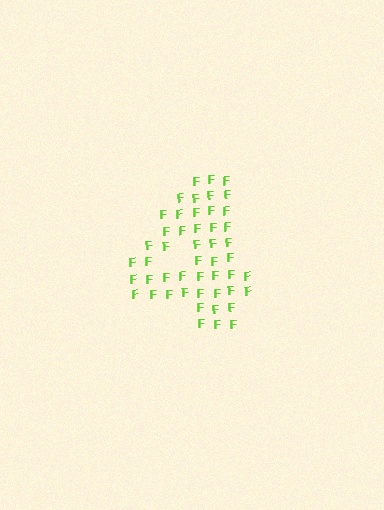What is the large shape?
The large shape is the digit 4.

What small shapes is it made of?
It is made of small letter F's.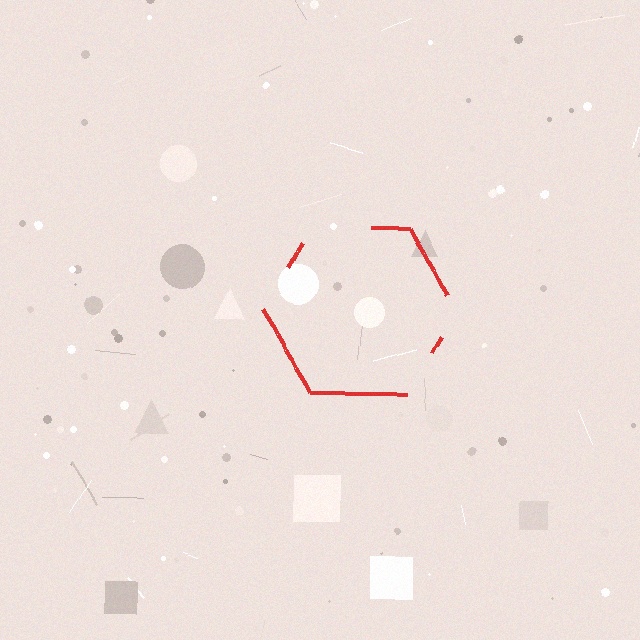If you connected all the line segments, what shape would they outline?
They would outline a hexagon.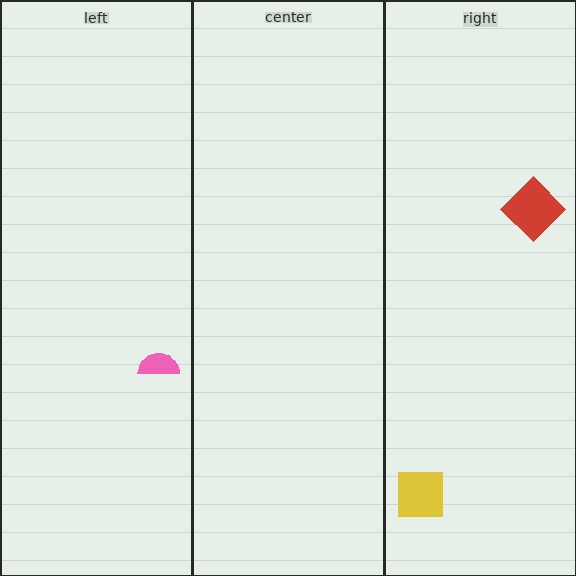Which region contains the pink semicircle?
The left region.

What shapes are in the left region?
The pink semicircle.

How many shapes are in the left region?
1.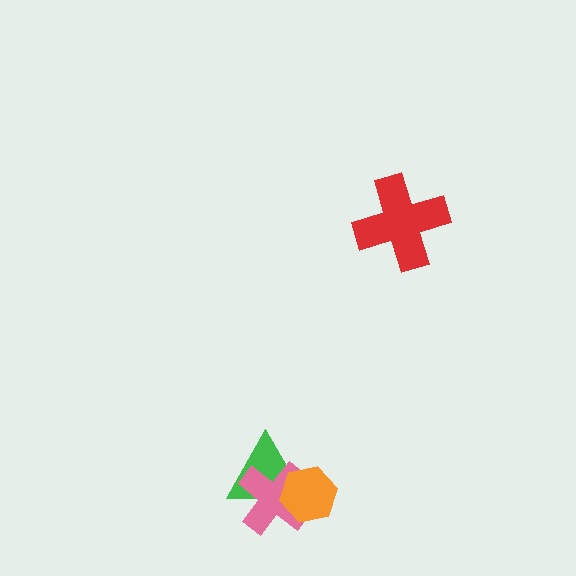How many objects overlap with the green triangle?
2 objects overlap with the green triangle.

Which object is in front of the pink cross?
The orange hexagon is in front of the pink cross.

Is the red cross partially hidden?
No, no other shape covers it.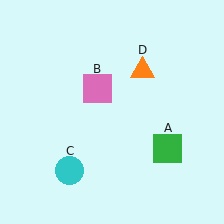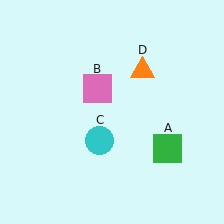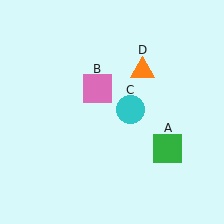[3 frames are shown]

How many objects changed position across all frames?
1 object changed position: cyan circle (object C).